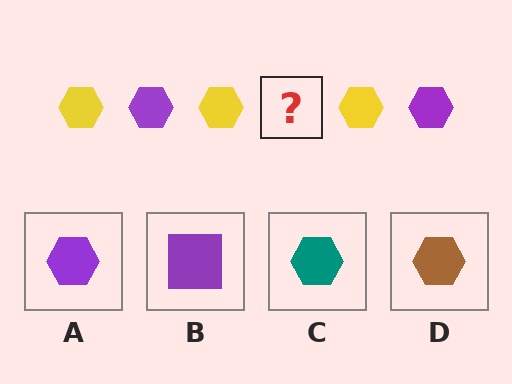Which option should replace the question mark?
Option A.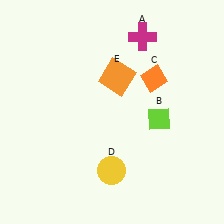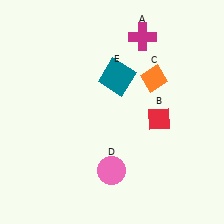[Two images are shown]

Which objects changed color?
B changed from lime to red. D changed from yellow to pink. E changed from orange to teal.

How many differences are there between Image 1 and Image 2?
There are 3 differences between the two images.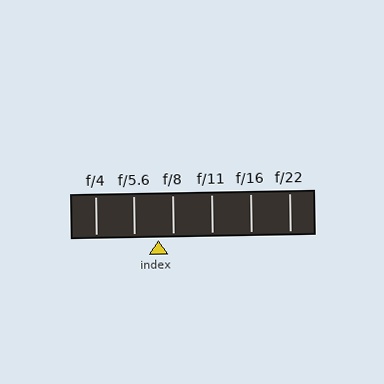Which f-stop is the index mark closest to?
The index mark is closest to f/8.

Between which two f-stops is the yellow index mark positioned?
The index mark is between f/5.6 and f/8.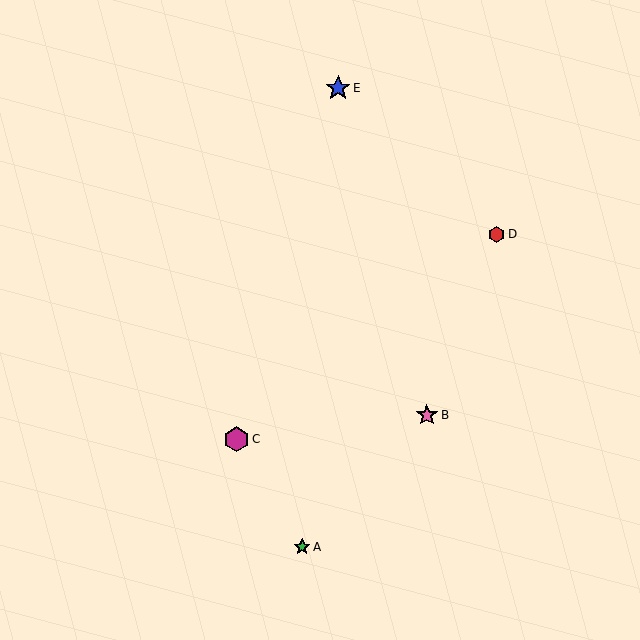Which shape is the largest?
The magenta hexagon (labeled C) is the largest.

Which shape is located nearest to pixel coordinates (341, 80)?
The blue star (labeled E) at (338, 88) is nearest to that location.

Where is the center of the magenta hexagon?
The center of the magenta hexagon is at (236, 439).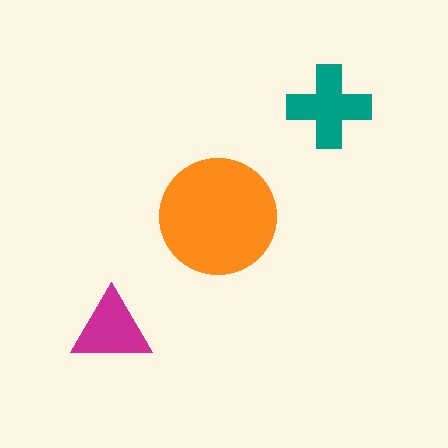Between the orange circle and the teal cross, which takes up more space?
The orange circle.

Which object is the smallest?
The magenta triangle.